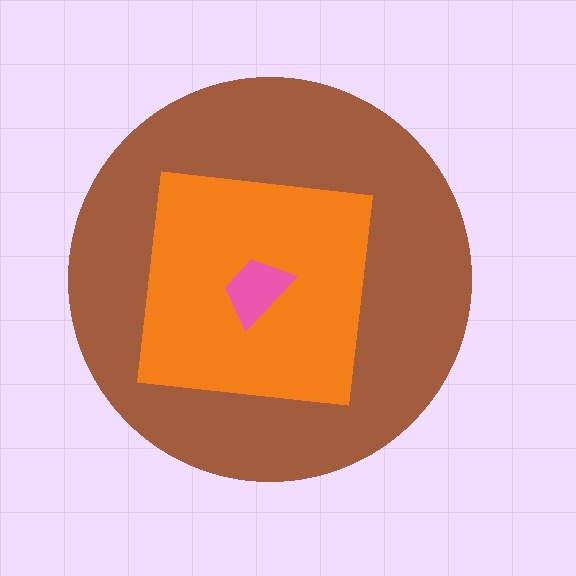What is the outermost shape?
The brown circle.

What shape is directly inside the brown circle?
The orange square.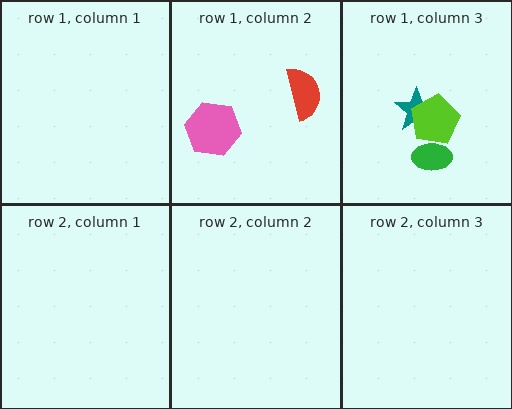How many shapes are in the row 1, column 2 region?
2.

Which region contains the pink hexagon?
The row 1, column 2 region.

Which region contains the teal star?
The row 1, column 3 region.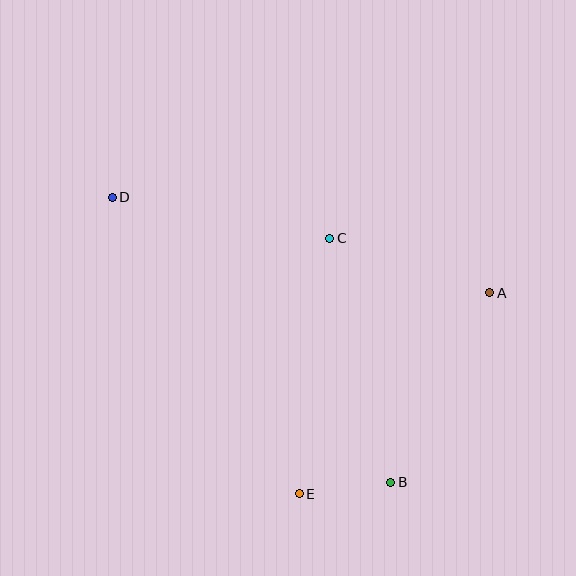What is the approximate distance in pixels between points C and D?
The distance between C and D is approximately 222 pixels.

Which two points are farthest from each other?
Points B and D are farthest from each other.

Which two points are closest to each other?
Points B and E are closest to each other.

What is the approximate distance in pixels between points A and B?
The distance between A and B is approximately 214 pixels.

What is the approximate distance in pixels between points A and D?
The distance between A and D is approximately 390 pixels.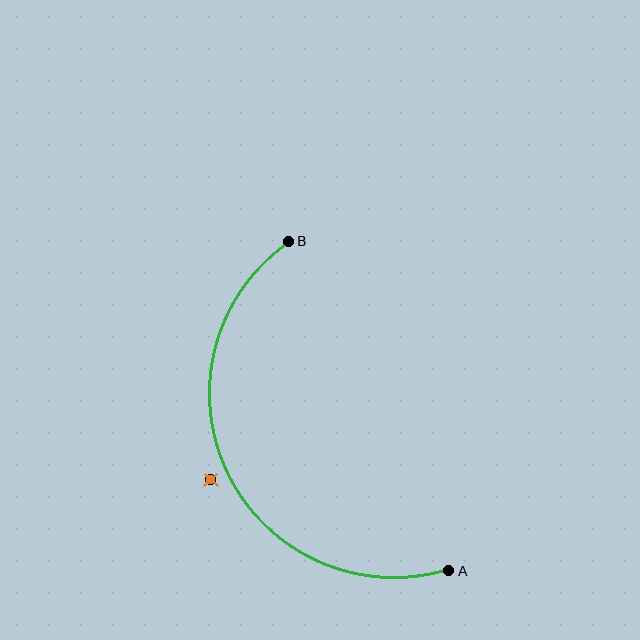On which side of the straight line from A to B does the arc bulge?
The arc bulges to the left of the straight line connecting A and B.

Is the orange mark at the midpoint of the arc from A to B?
No — the orange mark does not lie on the arc at all. It sits slightly outside the curve.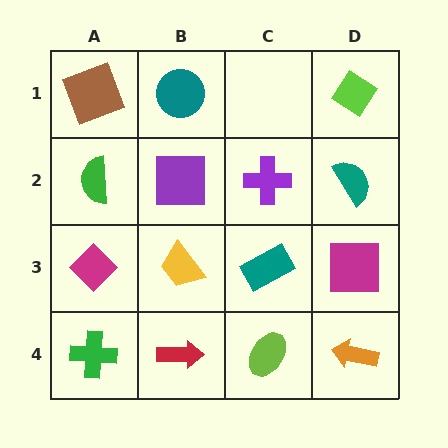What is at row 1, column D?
A lime diamond.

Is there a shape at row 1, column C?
No, that cell is empty.